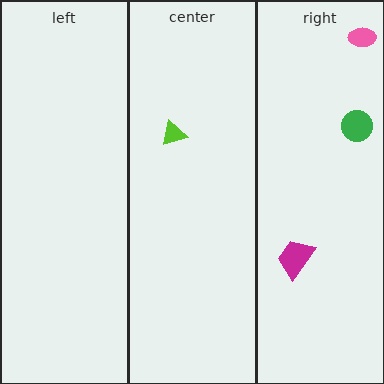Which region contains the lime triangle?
The center region.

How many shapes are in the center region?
1.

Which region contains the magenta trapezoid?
The right region.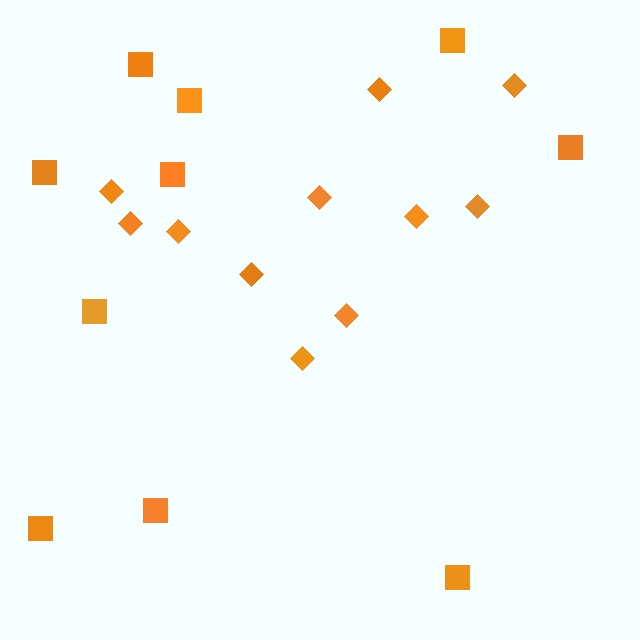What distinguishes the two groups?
There are 2 groups: one group of squares (10) and one group of diamonds (11).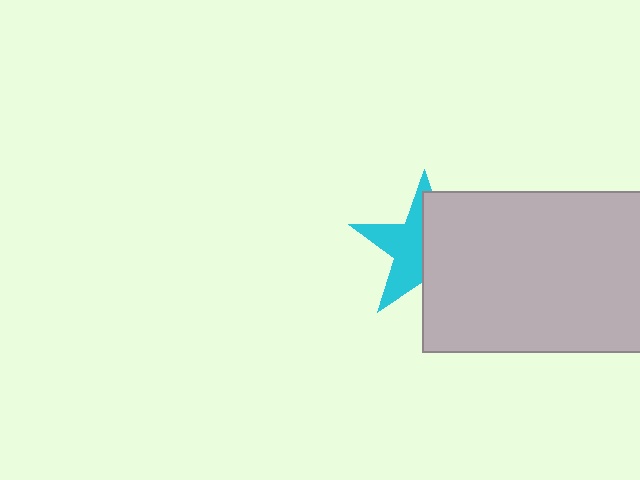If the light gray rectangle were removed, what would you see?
You would see the complete cyan star.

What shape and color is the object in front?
The object in front is a light gray rectangle.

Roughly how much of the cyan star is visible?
About half of it is visible (roughly 48%).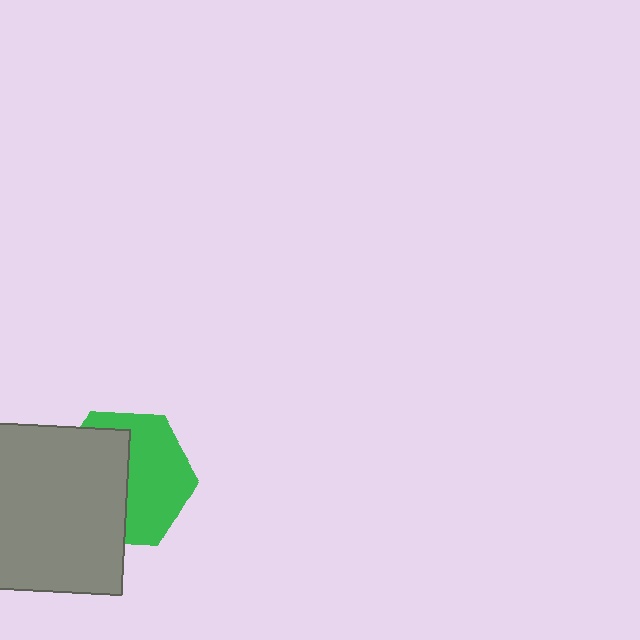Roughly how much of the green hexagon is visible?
About half of it is visible (roughly 51%).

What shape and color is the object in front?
The object in front is a gray square.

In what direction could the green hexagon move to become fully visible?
The green hexagon could move right. That would shift it out from behind the gray square entirely.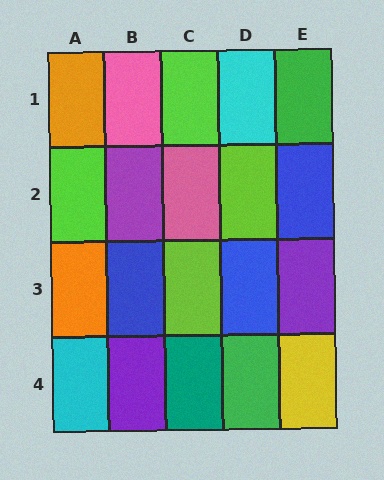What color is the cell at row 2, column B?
Purple.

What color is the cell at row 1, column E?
Green.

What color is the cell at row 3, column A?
Orange.